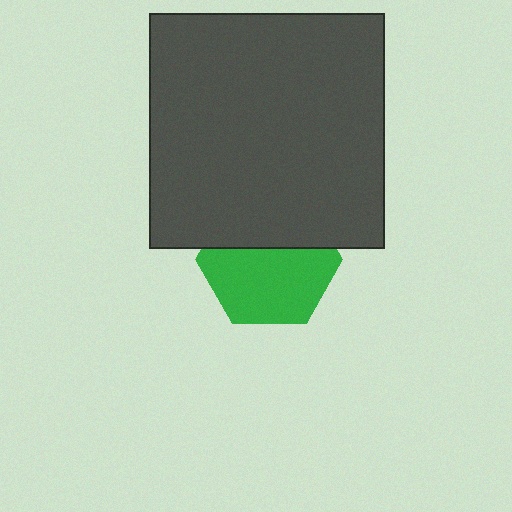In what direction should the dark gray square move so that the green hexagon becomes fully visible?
The dark gray square should move up. That is the shortest direction to clear the overlap and leave the green hexagon fully visible.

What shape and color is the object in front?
The object in front is a dark gray square.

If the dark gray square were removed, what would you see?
You would see the complete green hexagon.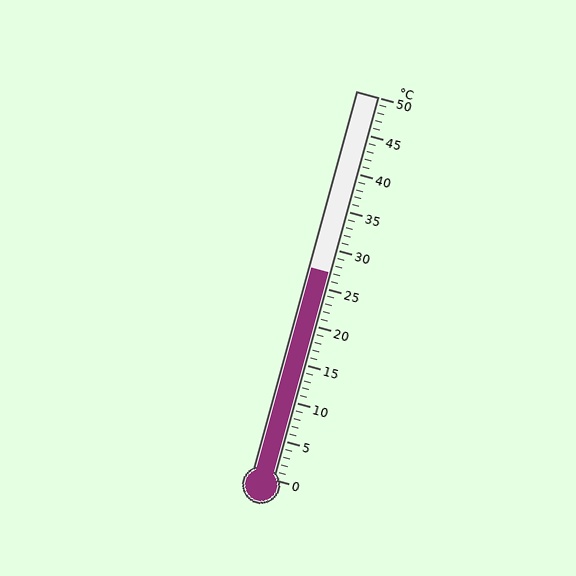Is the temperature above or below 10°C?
The temperature is above 10°C.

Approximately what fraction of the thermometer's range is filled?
The thermometer is filled to approximately 55% of its range.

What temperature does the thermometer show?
The thermometer shows approximately 27°C.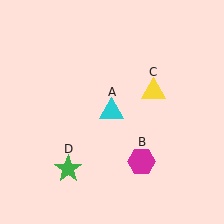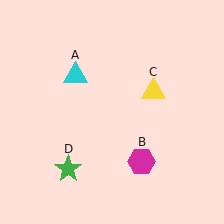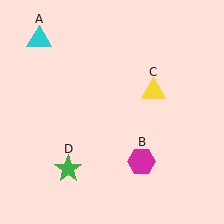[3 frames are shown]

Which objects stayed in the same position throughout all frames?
Magenta hexagon (object B) and yellow triangle (object C) and green star (object D) remained stationary.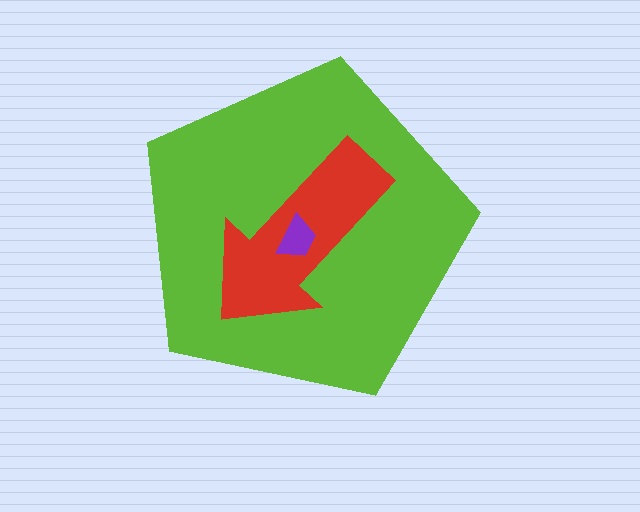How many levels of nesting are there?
3.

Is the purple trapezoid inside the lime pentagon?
Yes.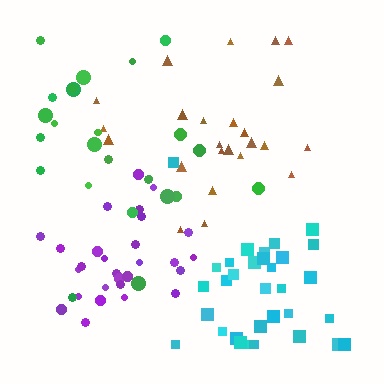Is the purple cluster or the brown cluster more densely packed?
Purple.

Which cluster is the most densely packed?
Purple.